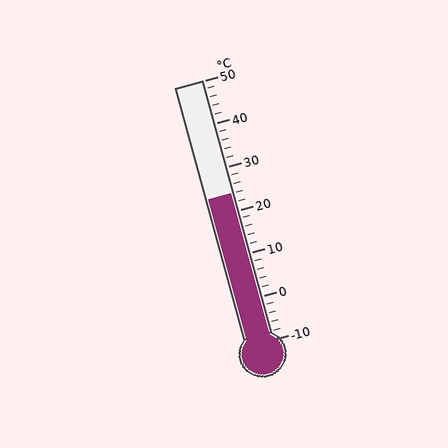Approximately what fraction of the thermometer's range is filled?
The thermometer is filled to approximately 55% of its range.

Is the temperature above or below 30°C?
The temperature is below 30°C.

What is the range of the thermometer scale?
The thermometer scale ranges from -10°C to 50°C.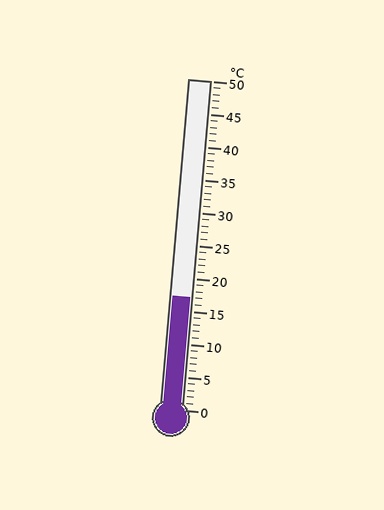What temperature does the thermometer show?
The thermometer shows approximately 17°C.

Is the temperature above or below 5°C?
The temperature is above 5°C.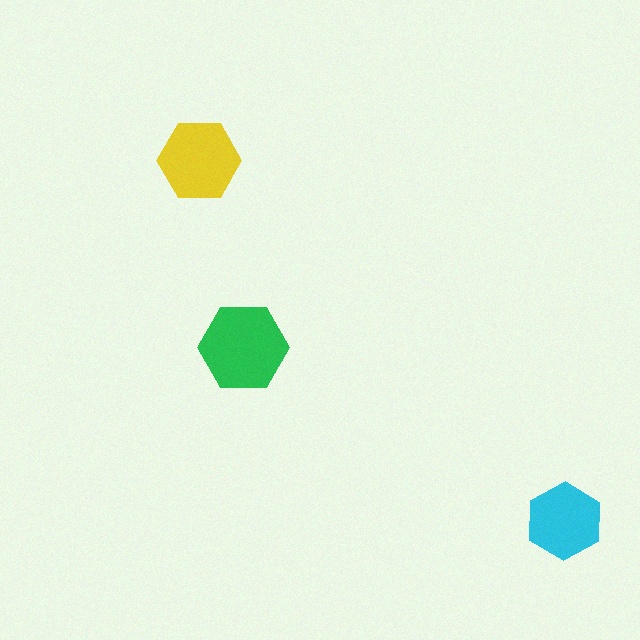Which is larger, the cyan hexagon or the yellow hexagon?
The yellow one.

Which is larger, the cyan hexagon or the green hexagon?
The green one.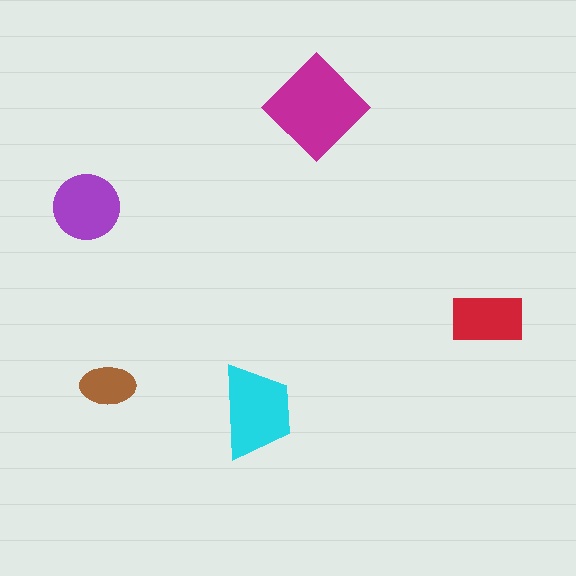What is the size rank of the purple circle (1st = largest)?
3rd.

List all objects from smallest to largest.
The brown ellipse, the red rectangle, the purple circle, the cyan trapezoid, the magenta diamond.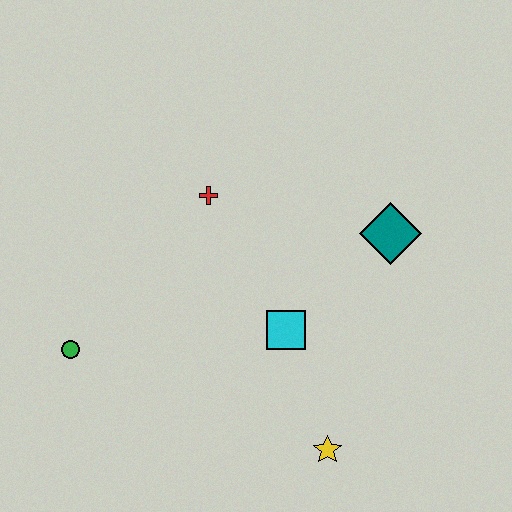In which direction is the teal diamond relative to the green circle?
The teal diamond is to the right of the green circle.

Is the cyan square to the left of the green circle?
No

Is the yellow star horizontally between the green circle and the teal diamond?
Yes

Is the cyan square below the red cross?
Yes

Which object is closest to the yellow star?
The cyan square is closest to the yellow star.